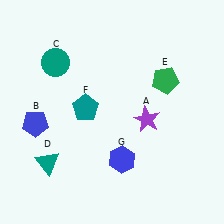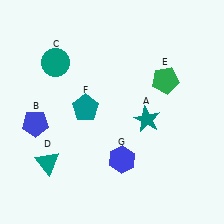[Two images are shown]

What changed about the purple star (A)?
In Image 1, A is purple. In Image 2, it changed to teal.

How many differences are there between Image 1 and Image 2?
There is 1 difference between the two images.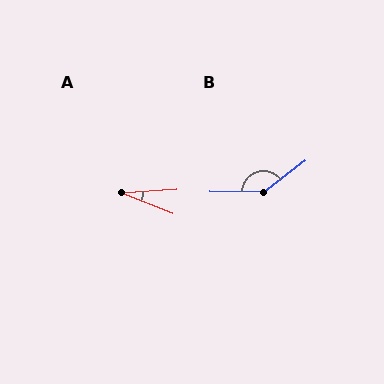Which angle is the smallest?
A, at approximately 25 degrees.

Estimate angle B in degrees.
Approximately 142 degrees.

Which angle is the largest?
B, at approximately 142 degrees.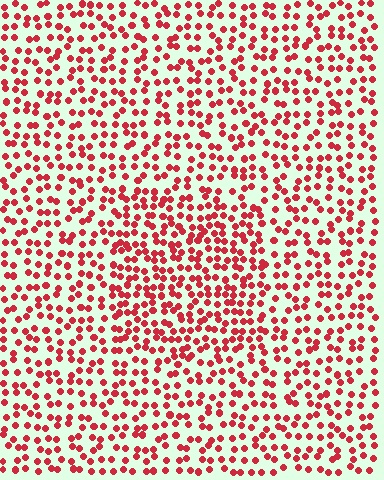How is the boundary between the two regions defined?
The boundary is defined by a change in element density (approximately 1.5x ratio). All elements are the same color, size, and shape.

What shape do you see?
I see a rectangle.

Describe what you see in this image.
The image contains small red elements arranged at two different densities. A rectangle-shaped region is visible where the elements are more densely packed than the surrounding area.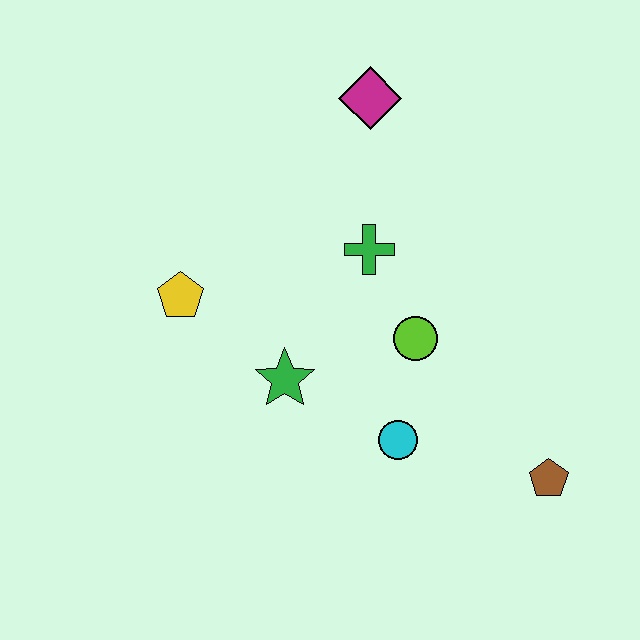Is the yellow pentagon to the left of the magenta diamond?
Yes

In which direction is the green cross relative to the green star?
The green cross is above the green star.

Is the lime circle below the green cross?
Yes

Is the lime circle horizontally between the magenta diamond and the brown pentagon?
Yes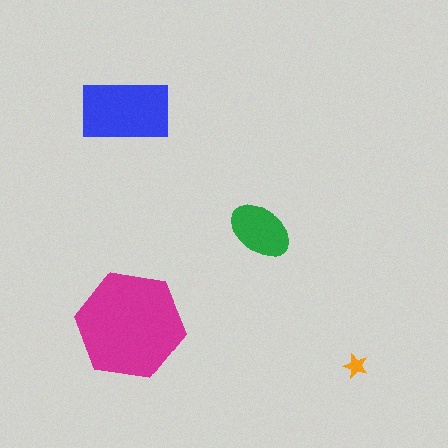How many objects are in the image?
There are 4 objects in the image.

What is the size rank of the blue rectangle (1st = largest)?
2nd.